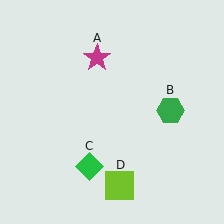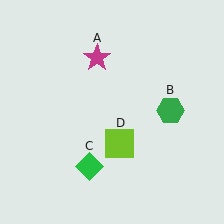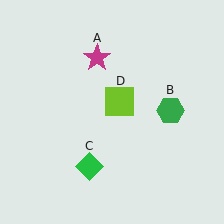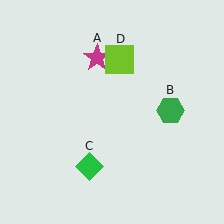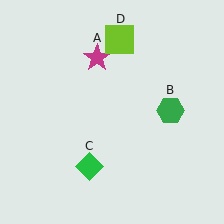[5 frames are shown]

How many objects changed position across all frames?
1 object changed position: lime square (object D).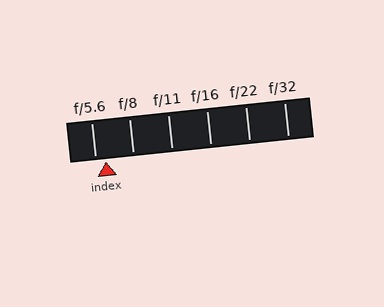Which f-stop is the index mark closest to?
The index mark is closest to f/5.6.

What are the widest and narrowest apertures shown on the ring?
The widest aperture shown is f/5.6 and the narrowest is f/32.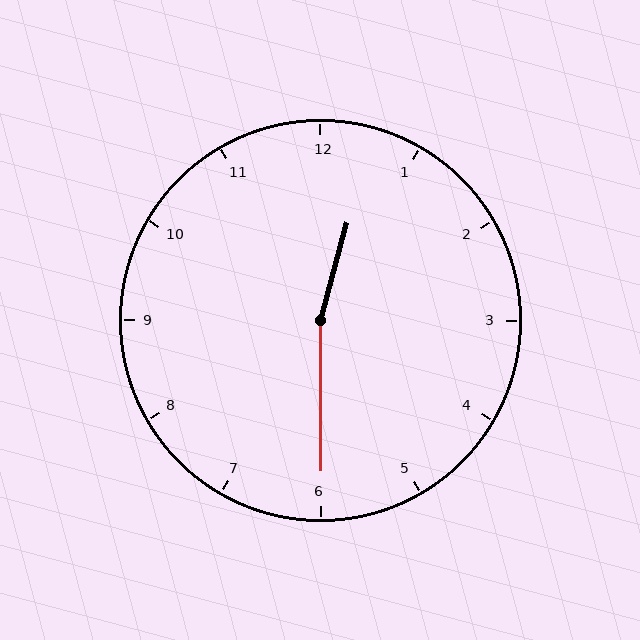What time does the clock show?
12:30.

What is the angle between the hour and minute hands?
Approximately 165 degrees.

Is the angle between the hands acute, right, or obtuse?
It is obtuse.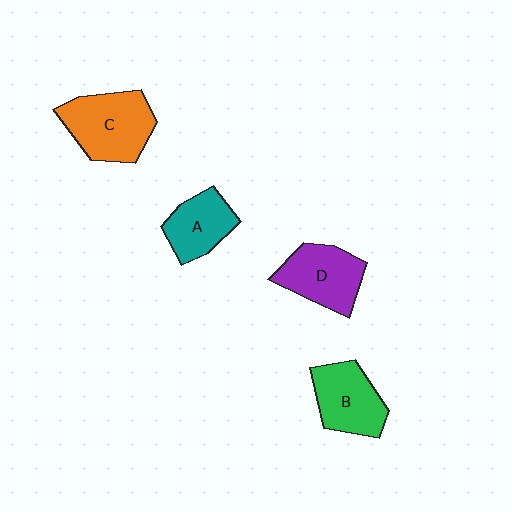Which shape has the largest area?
Shape C (orange).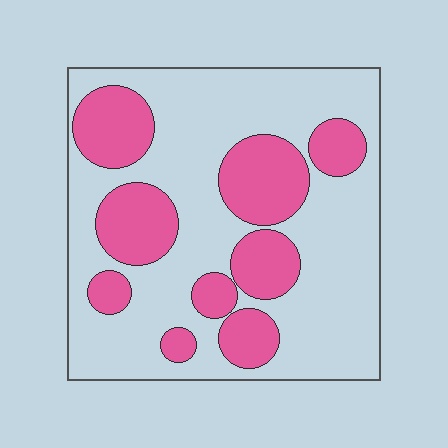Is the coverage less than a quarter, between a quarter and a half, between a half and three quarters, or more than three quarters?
Between a quarter and a half.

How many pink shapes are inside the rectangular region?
9.